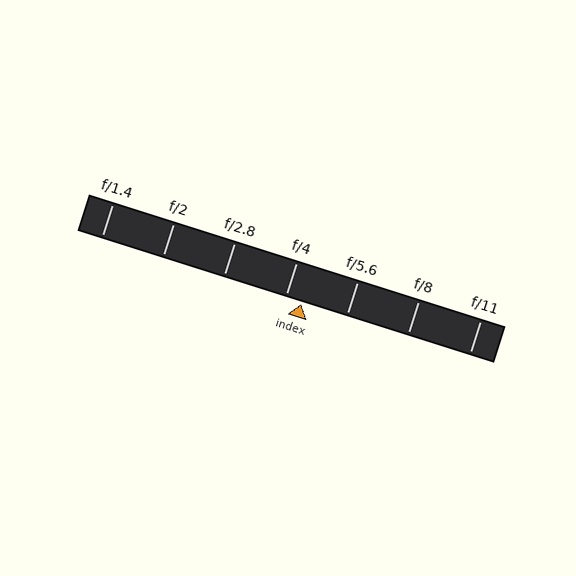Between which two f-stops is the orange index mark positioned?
The index mark is between f/4 and f/5.6.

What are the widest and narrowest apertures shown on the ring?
The widest aperture shown is f/1.4 and the narrowest is f/11.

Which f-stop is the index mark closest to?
The index mark is closest to f/4.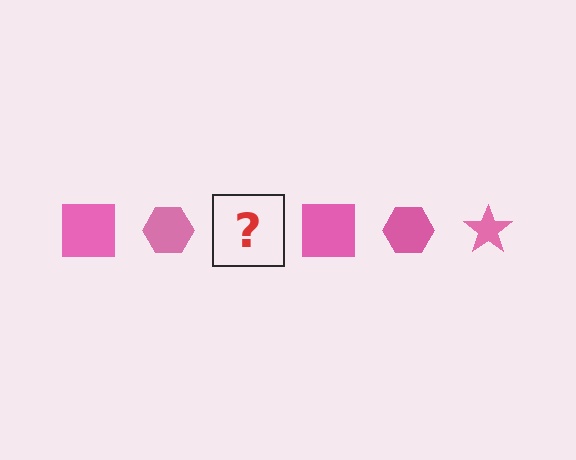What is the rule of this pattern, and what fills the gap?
The rule is that the pattern cycles through square, hexagon, star shapes in pink. The gap should be filled with a pink star.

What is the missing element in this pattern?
The missing element is a pink star.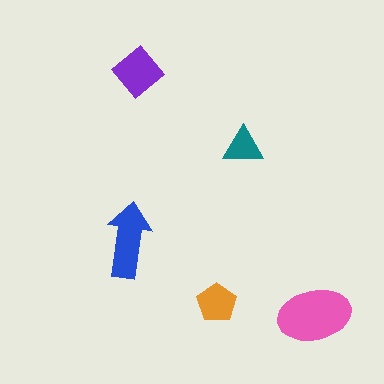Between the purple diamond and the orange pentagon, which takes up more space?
The purple diamond.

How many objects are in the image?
There are 5 objects in the image.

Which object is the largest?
The pink ellipse.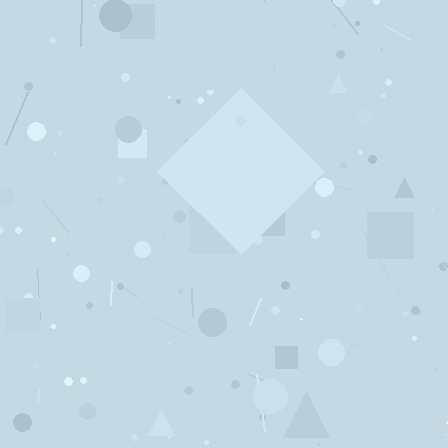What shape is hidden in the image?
A diamond is hidden in the image.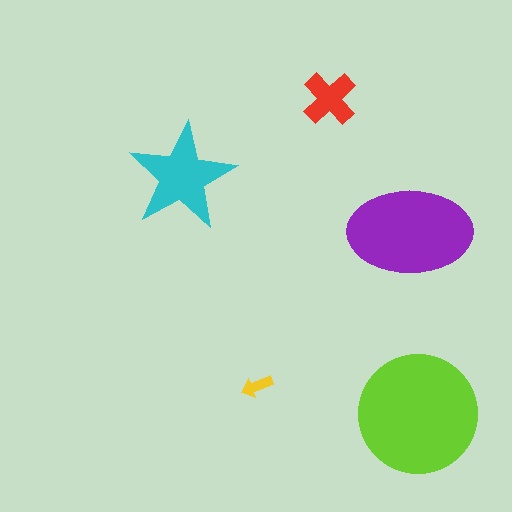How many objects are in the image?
There are 5 objects in the image.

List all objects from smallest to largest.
The yellow arrow, the red cross, the cyan star, the purple ellipse, the lime circle.